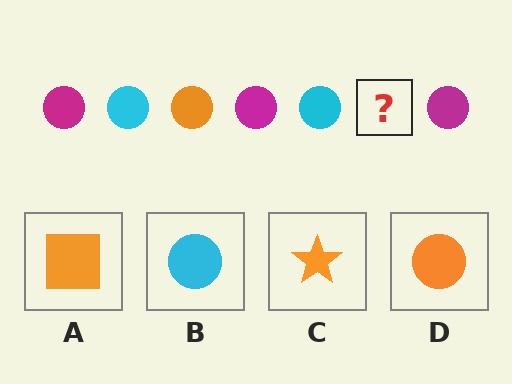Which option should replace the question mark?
Option D.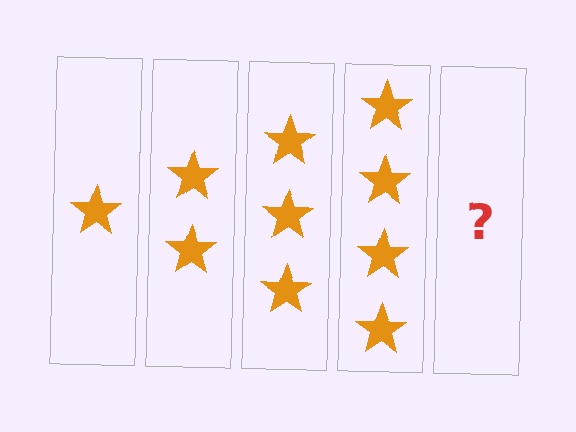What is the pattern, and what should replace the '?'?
The pattern is that each step adds one more star. The '?' should be 5 stars.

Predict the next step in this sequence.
The next step is 5 stars.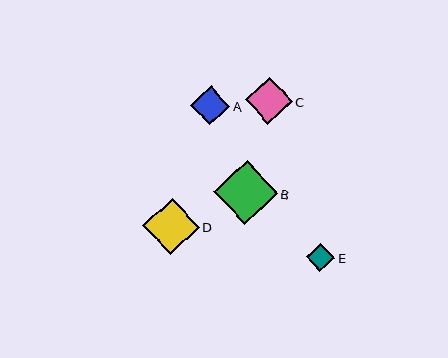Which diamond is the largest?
Diamond B is the largest with a size of approximately 63 pixels.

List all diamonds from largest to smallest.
From largest to smallest: B, D, C, A, E.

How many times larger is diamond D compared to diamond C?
Diamond D is approximately 1.2 times the size of diamond C.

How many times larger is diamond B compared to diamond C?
Diamond B is approximately 1.4 times the size of diamond C.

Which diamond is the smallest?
Diamond E is the smallest with a size of approximately 28 pixels.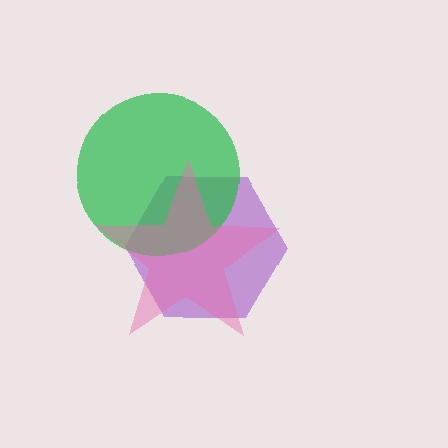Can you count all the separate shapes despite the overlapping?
Yes, there are 3 separate shapes.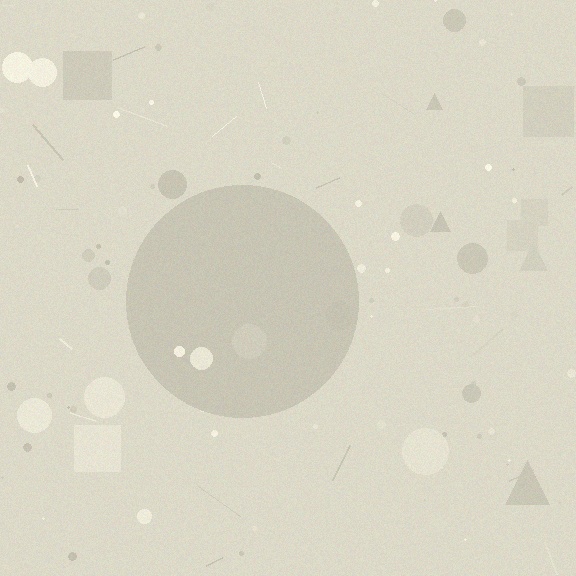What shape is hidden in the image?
A circle is hidden in the image.